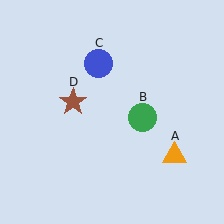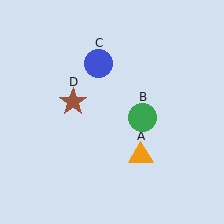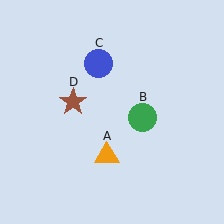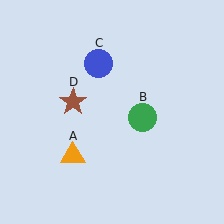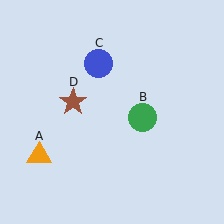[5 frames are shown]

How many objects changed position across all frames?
1 object changed position: orange triangle (object A).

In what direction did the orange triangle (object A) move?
The orange triangle (object A) moved left.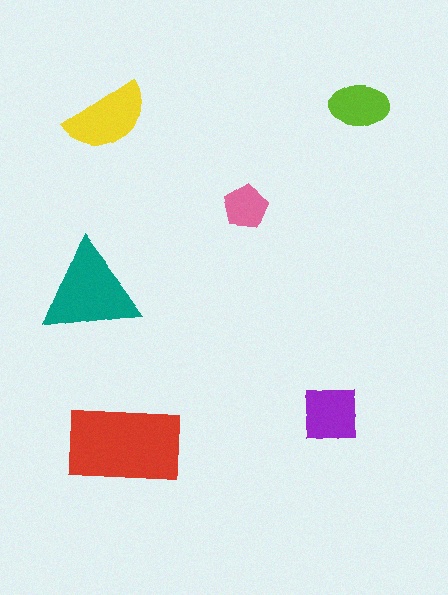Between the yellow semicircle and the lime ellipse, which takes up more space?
The yellow semicircle.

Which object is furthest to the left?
The teal triangle is leftmost.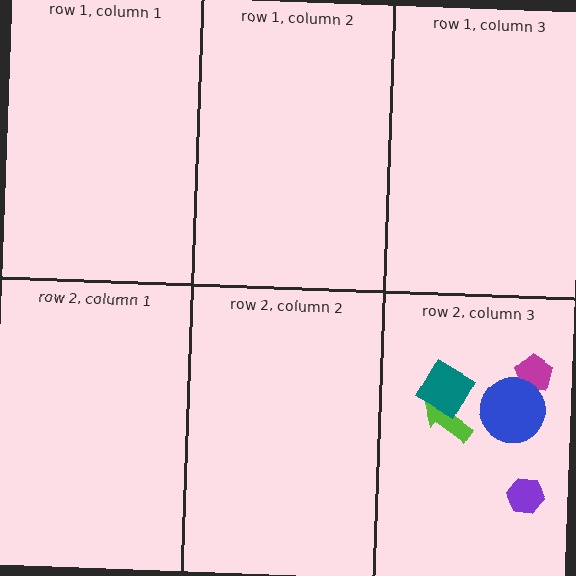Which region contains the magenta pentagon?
The row 2, column 3 region.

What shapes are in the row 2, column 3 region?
The lime arrow, the teal diamond, the magenta pentagon, the purple hexagon, the blue circle.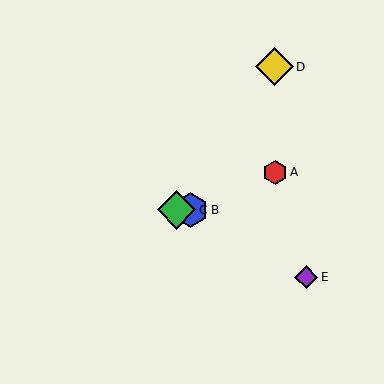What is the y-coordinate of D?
Object D is at y≈67.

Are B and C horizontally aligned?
Yes, both are at y≈210.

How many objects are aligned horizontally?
2 objects (B, C) are aligned horizontally.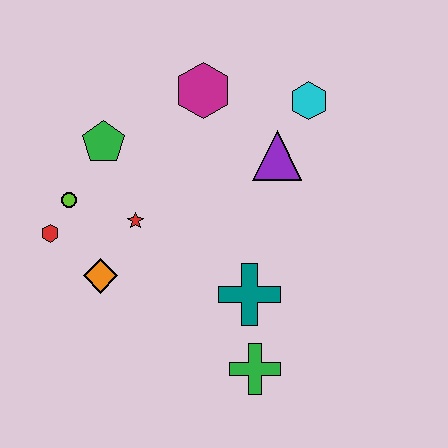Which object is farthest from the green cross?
The magenta hexagon is farthest from the green cross.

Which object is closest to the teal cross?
The green cross is closest to the teal cross.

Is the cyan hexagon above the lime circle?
Yes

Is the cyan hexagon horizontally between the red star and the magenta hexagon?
No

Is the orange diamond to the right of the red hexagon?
Yes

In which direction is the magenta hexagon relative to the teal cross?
The magenta hexagon is above the teal cross.